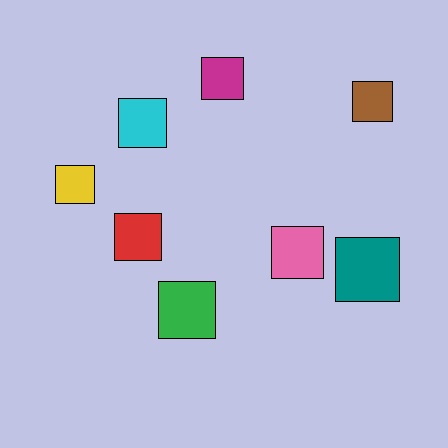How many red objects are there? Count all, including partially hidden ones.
There is 1 red object.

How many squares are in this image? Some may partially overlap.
There are 8 squares.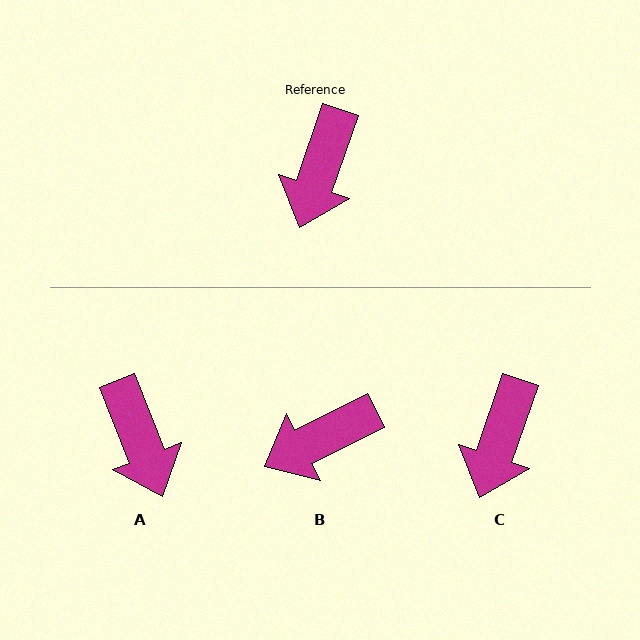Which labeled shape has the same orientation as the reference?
C.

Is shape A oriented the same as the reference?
No, it is off by about 41 degrees.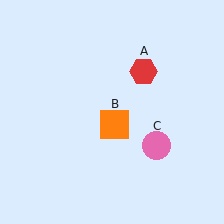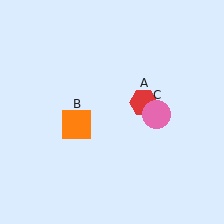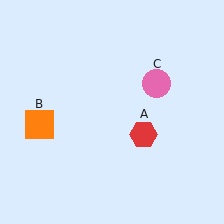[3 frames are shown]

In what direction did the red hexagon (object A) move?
The red hexagon (object A) moved down.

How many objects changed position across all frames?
3 objects changed position: red hexagon (object A), orange square (object B), pink circle (object C).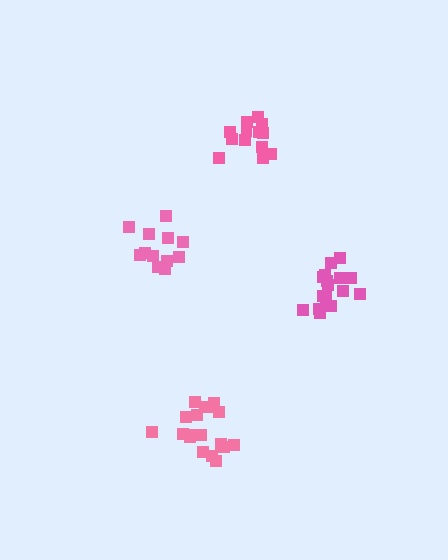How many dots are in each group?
Group 1: 16 dots, Group 2: 18 dots, Group 3: 13 dots, Group 4: 12 dots (59 total).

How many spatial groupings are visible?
There are 4 spatial groupings.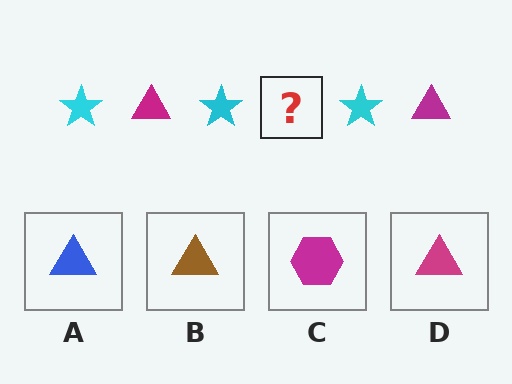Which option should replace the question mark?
Option D.